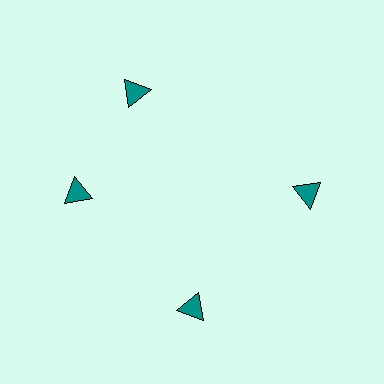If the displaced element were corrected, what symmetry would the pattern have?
It would have 4-fold rotational symmetry — the pattern would map onto itself every 90 degrees.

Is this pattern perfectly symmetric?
No. The 4 teal triangles are arranged in a ring, but one element near the 12 o'clock position is rotated out of alignment along the ring, breaking the 4-fold rotational symmetry.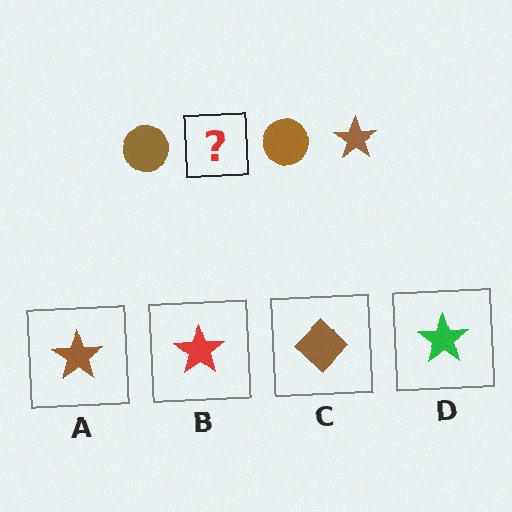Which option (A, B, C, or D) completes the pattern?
A.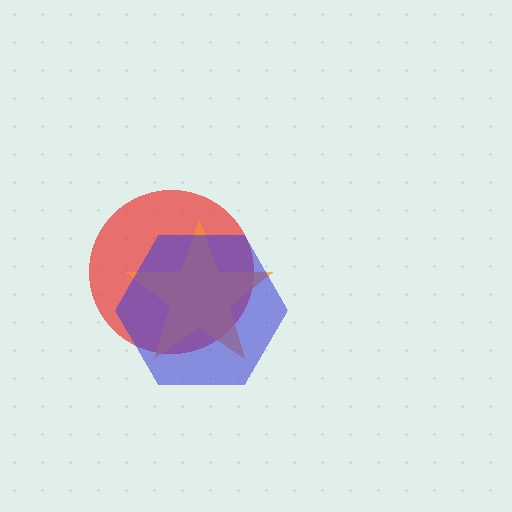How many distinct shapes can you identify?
There are 3 distinct shapes: a red circle, an orange star, a blue hexagon.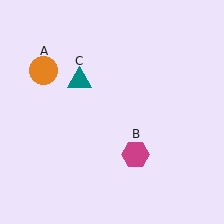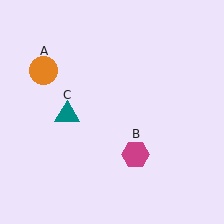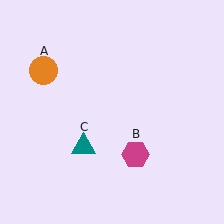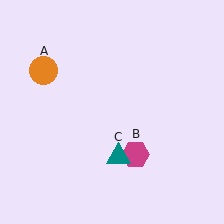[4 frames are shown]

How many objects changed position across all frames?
1 object changed position: teal triangle (object C).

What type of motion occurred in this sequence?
The teal triangle (object C) rotated counterclockwise around the center of the scene.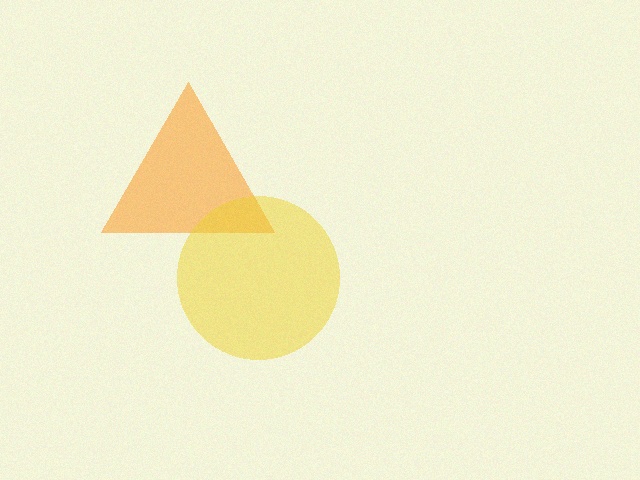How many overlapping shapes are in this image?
There are 2 overlapping shapes in the image.